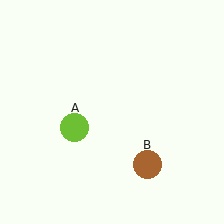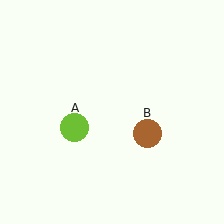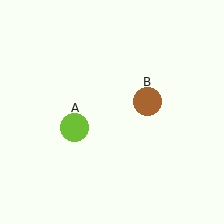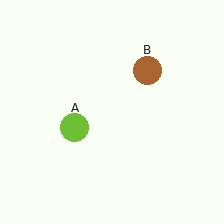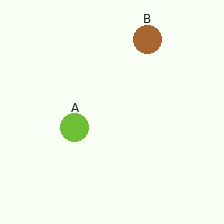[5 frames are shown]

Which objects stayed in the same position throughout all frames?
Lime circle (object A) remained stationary.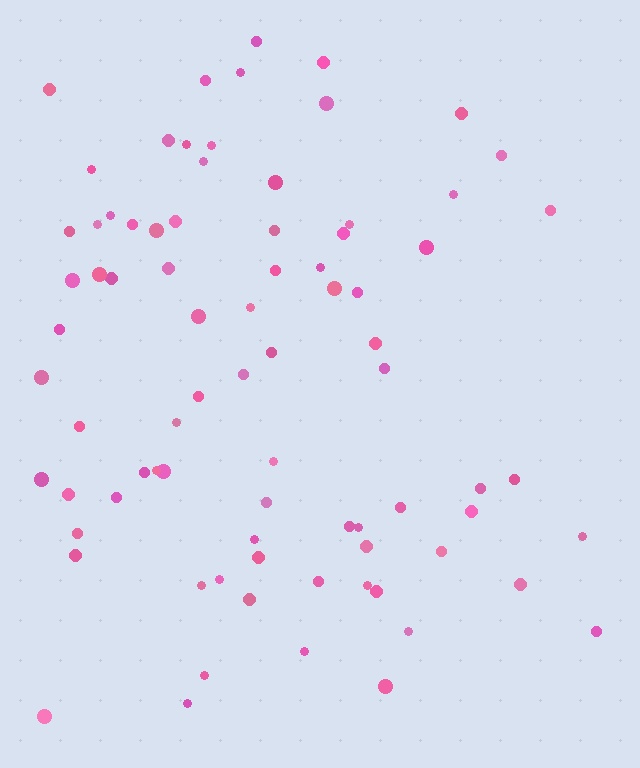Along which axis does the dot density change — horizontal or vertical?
Horizontal.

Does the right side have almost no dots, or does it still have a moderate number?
Still a moderate number, just noticeably fewer than the left.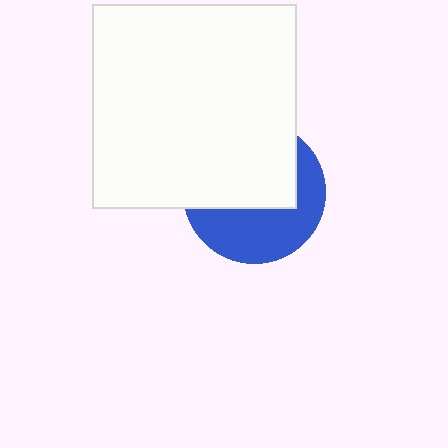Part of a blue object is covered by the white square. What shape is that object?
It is a circle.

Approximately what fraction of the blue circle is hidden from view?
Roughly 55% of the blue circle is hidden behind the white square.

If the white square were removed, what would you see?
You would see the complete blue circle.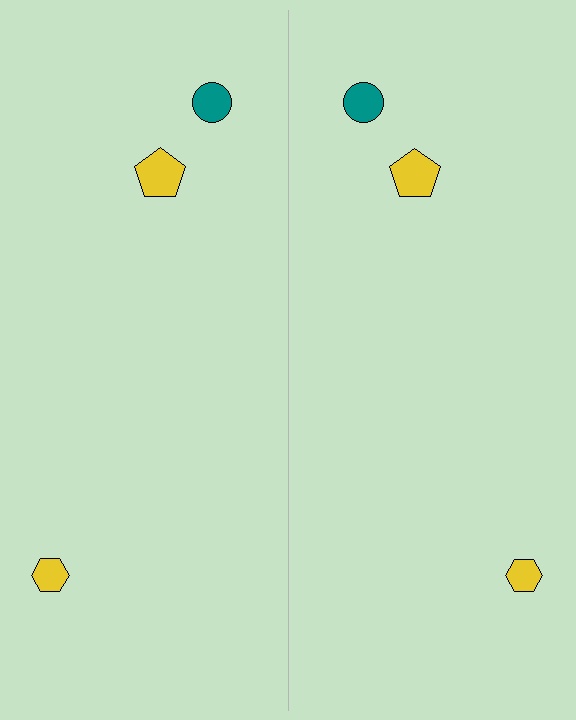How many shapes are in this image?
There are 6 shapes in this image.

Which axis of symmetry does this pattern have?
The pattern has a vertical axis of symmetry running through the center of the image.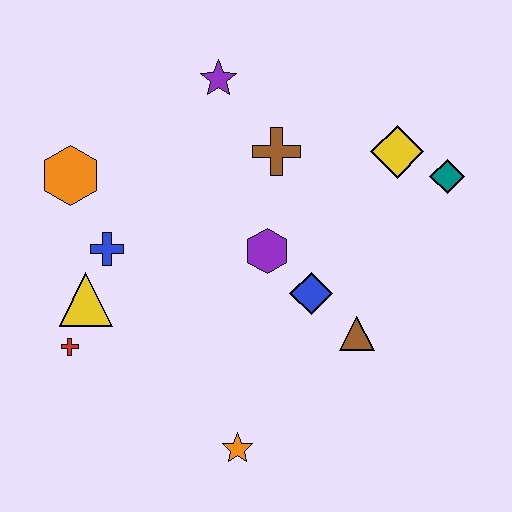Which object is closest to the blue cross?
The yellow triangle is closest to the blue cross.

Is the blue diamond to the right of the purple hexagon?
Yes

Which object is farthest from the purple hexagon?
The red cross is farthest from the purple hexagon.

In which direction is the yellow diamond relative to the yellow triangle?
The yellow diamond is to the right of the yellow triangle.